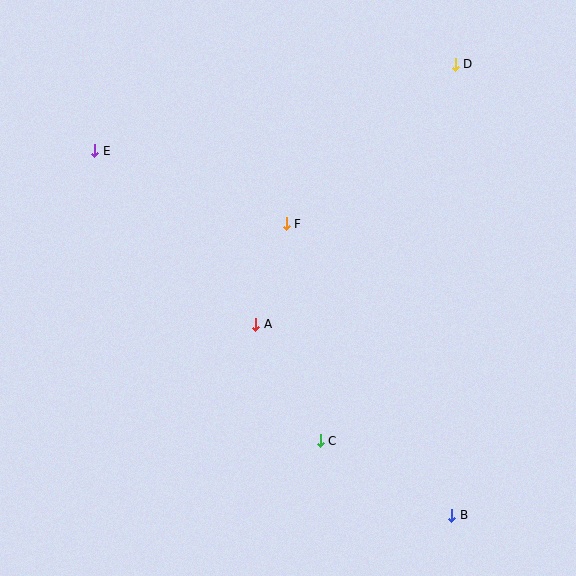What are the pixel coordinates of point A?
Point A is at (256, 324).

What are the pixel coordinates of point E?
Point E is at (94, 151).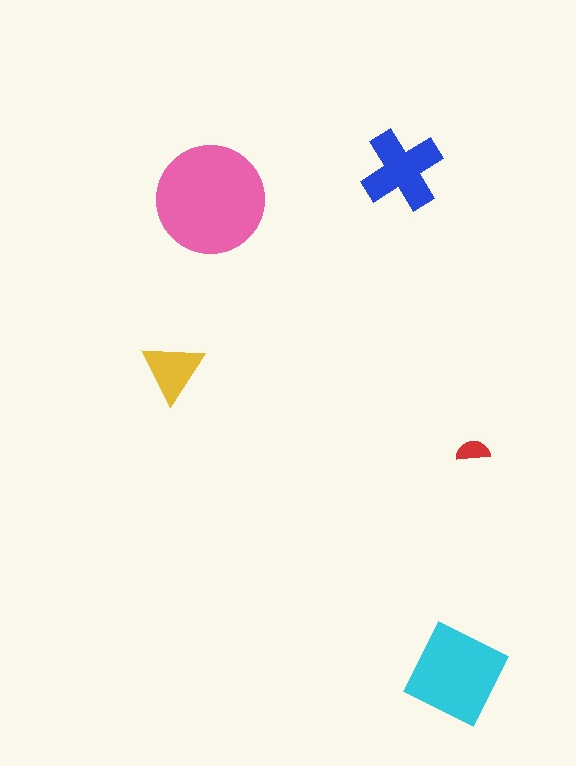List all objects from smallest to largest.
The red semicircle, the yellow triangle, the blue cross, the cyan diamond, the pink circle.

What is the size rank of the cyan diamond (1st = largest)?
2nd.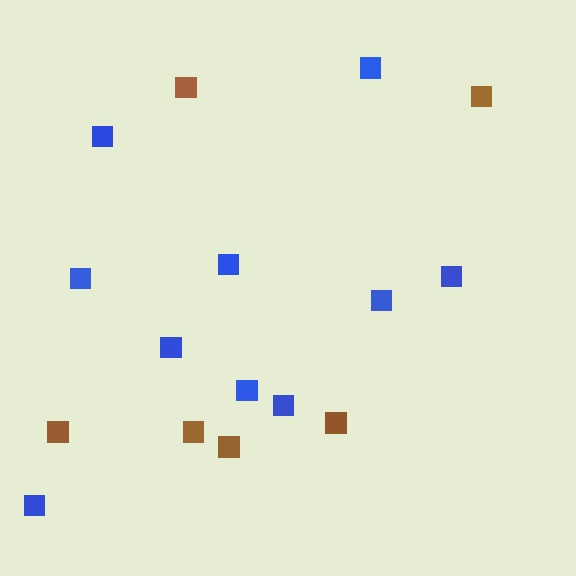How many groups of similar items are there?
There are 2 groups: one group of brown squares (6) and one group of blue squares (10).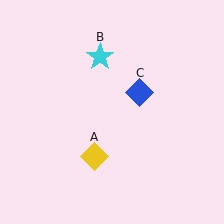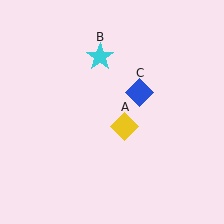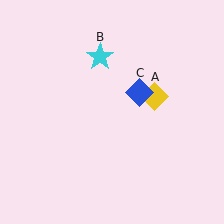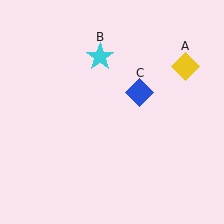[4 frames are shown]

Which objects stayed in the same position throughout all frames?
Cyan star (object B) and blue diamond (object C) remained stationary.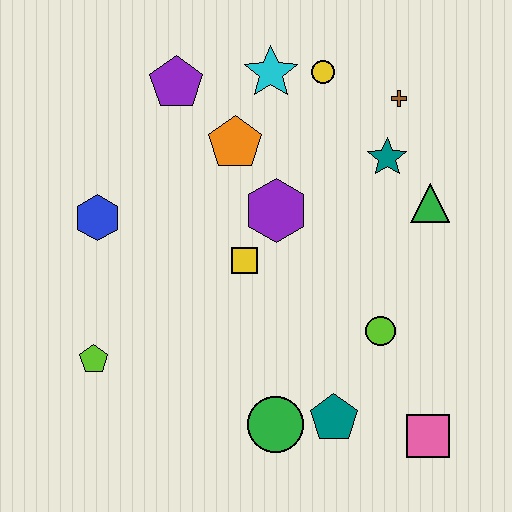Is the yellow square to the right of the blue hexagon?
Yes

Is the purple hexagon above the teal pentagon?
Yes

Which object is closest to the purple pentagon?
The orange pentagon is closest to the purple pentagon.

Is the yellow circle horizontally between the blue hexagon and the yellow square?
No